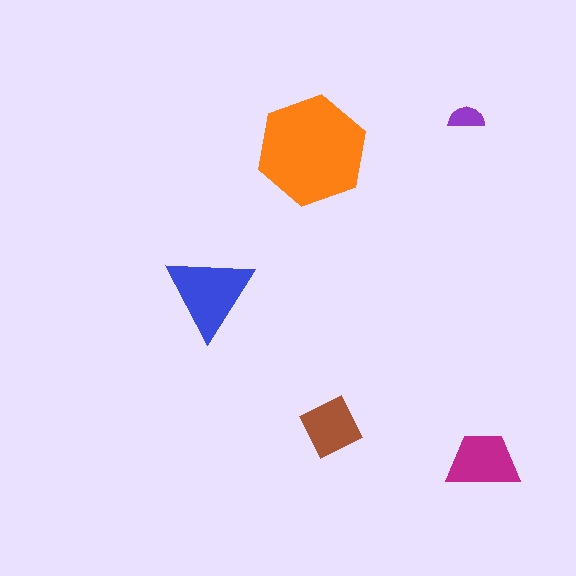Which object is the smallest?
The purple semicircle.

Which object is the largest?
The orange hexagon.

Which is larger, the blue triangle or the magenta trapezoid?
The blue triangle.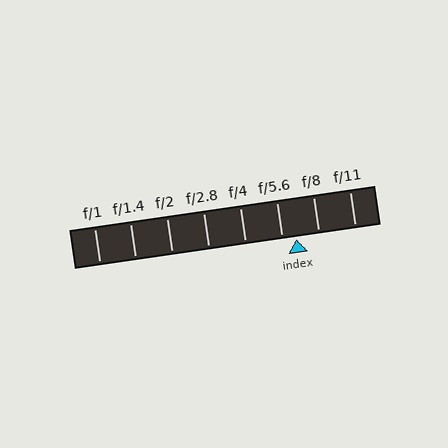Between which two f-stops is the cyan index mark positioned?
The index mark is between f/5.6 and f/8.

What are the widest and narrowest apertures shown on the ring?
The widest aperture shown is f/1 and the narrowest is f/11.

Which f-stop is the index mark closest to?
The index mark is closest to f/5.6.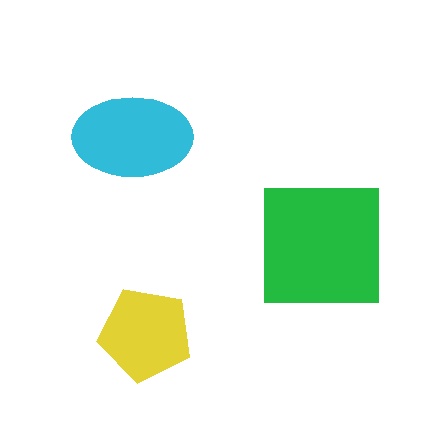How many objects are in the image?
There are 3 objects in the image.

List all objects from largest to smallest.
The green square, the cyan ellipse, the yellow pentagon.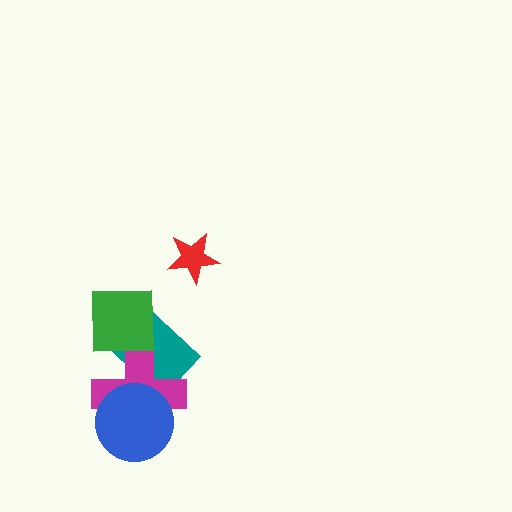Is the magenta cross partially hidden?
Yes, it is partially covered by another shape.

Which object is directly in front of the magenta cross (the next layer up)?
The blue circle is directly in front of the magenta cross.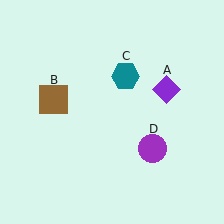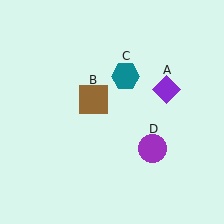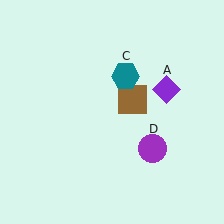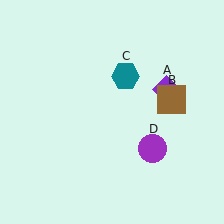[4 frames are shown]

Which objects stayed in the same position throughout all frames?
Purple diamond (object A) and teal hexagon (object C) and purple circle (object D) remained stationary.